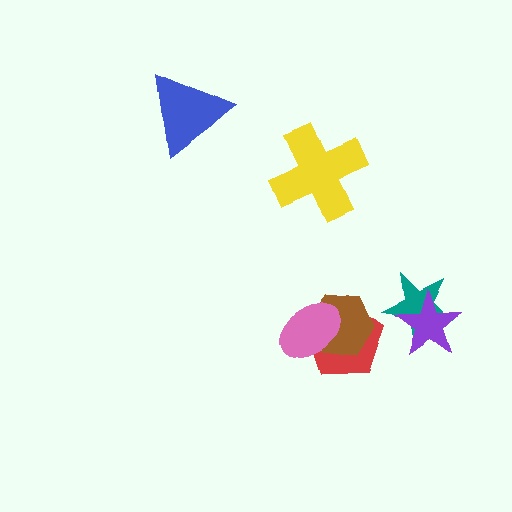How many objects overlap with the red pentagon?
2 objects overlap with the red pentagon.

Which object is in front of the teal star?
The purple star is in front of the teal star.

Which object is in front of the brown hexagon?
The pink ellipse is in front of the brown hexagon.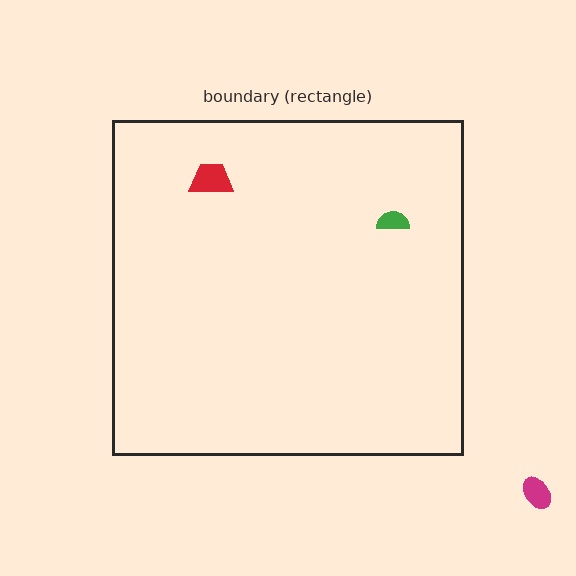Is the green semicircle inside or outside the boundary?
Inside.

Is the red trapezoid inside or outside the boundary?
Inside.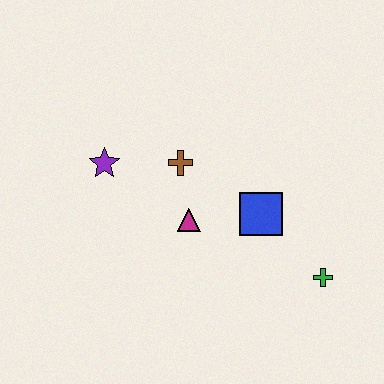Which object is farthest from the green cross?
The purple star is farthest from the green cross.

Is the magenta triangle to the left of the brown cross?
No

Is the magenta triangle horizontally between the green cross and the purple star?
Yes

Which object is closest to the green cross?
The blue square is closest to the green cross.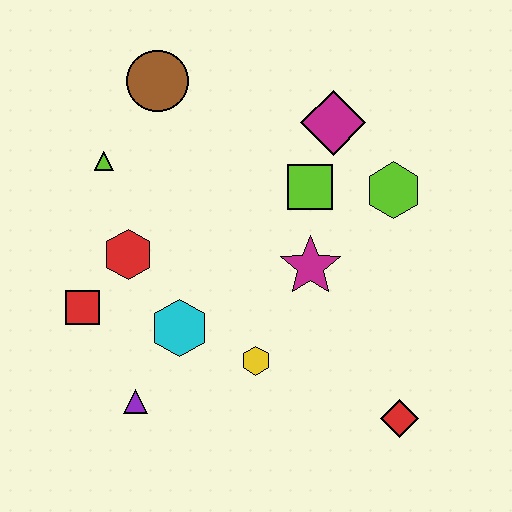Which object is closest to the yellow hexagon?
The cyan hexagon is closest to the yellow hexagon.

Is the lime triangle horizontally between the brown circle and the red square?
Yes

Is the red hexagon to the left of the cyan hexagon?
Yes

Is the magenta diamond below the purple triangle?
No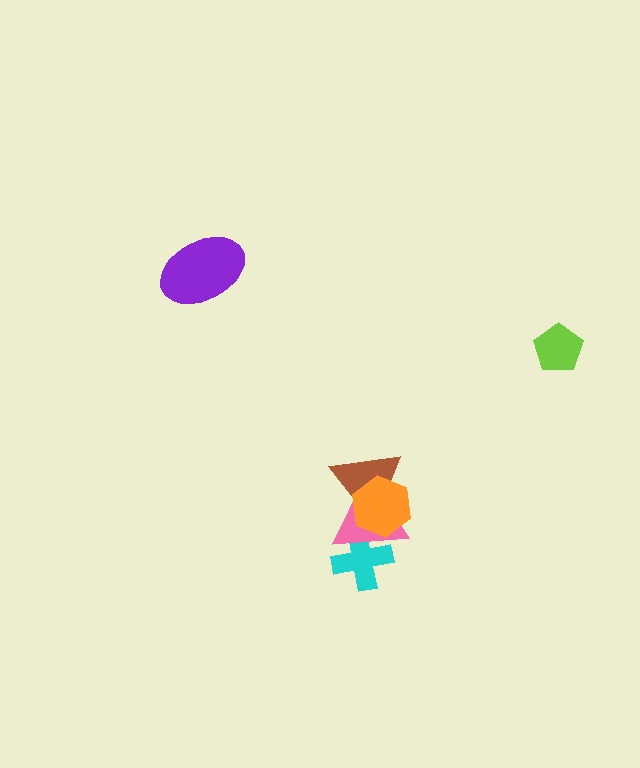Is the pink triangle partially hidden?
Yes, it is partially covered by another shape.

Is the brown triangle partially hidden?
Yes, it is partially covered by another shape.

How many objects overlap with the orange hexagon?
2 objects overlap with the orange hexagon.